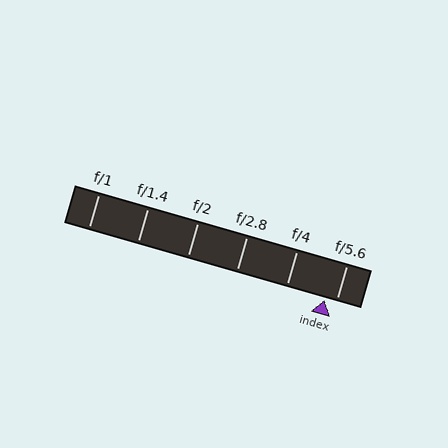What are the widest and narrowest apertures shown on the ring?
The widest aperture shown is f/1 and the narrowest is f/5.6.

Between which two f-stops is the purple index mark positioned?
The index mark is between f/4 and f/5.6.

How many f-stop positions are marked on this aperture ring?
There are 6 f-stop positions marked.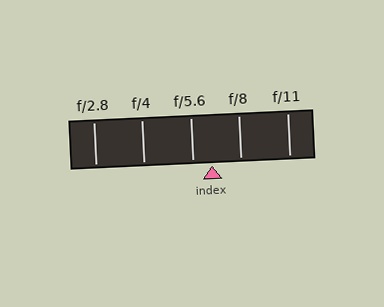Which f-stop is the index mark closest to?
The index mark is closest to f/5.6.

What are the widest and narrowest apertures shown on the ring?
The widest aperture shown is f/2.8 and the narrowest is f/11.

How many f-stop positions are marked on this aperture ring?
There are 5 f-stop positions marked.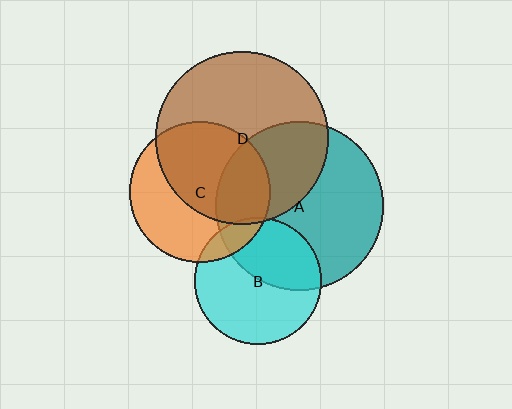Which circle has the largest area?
Circle D (brown).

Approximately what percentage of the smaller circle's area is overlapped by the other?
Approximately 40%.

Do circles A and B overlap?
Yes.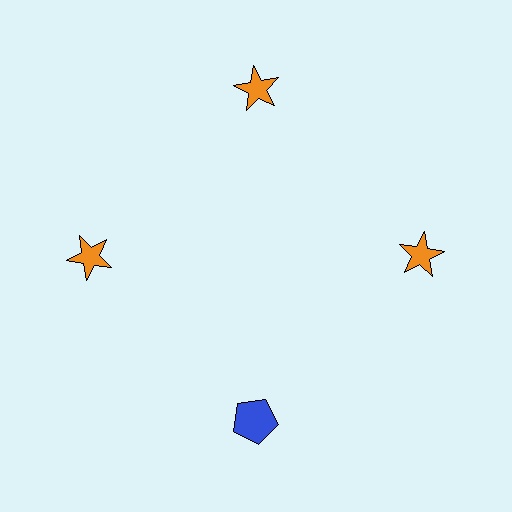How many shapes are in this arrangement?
There are 4 shapes arranged in a ring pattern.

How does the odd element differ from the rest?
It differs in both color (blue instead of orange) and shape (pentagon instead of star).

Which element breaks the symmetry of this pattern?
The blue pentagon at roughly the 6 o'clock position breaks the symmetry. All other shapes are orange stars.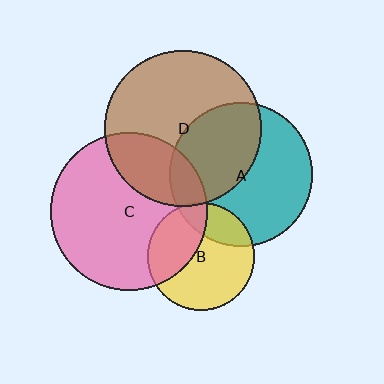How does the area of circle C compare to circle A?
Approximately 1.2 times.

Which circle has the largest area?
Circle C (pink).